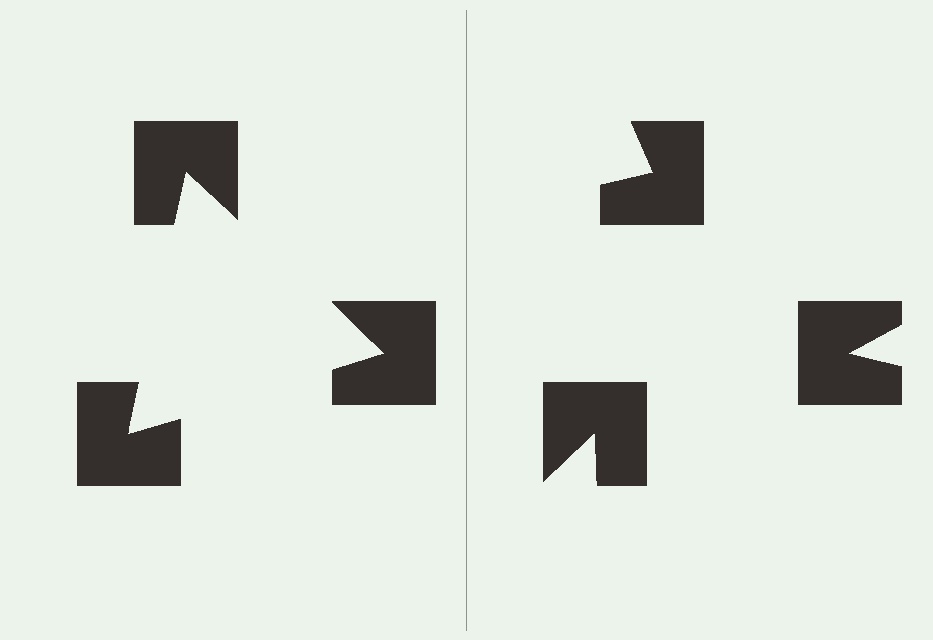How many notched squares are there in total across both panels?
6 — 3 on each side.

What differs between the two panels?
The notched squares are positioned identically on both sides; only the wedge orientations differ. On the left they align to a triangle; on the right they are misaligned.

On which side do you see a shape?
An illusory triangle appears on the left side. On the right side the wedge cuts are rotated, so no coherent shape forms.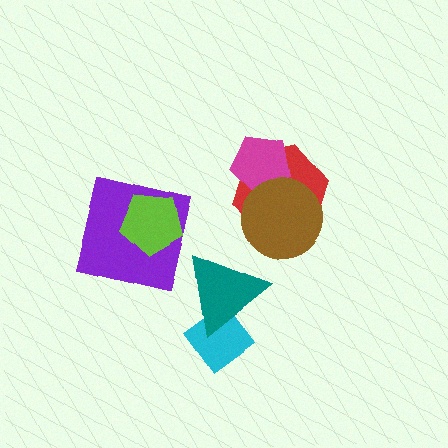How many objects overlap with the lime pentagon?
1 object overlaps with the lime pentagon.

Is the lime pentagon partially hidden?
No, no other shape covers it.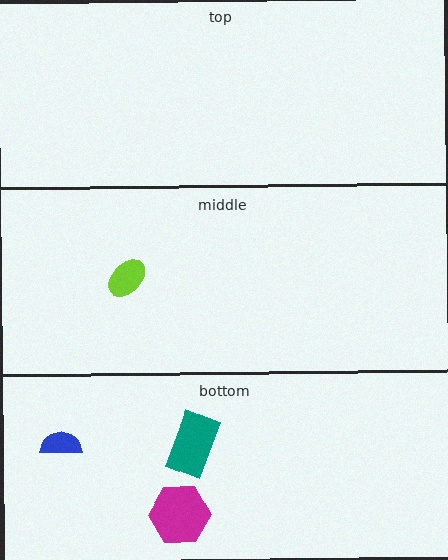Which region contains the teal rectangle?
The bottom region.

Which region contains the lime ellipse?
The middle region.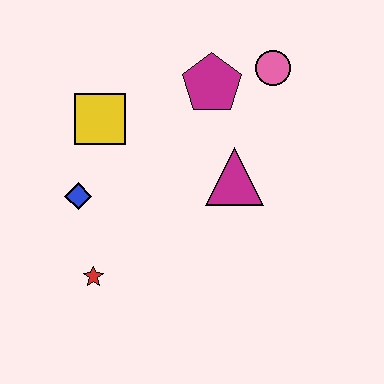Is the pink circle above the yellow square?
Yes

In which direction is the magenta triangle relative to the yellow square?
The magenta triangle is to the right of the yellow square.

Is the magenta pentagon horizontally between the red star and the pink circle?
Yes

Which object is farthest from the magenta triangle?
The red star is farthest from the magenta triangle.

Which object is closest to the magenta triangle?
The magenta pentagon is closest to the magenta triangle.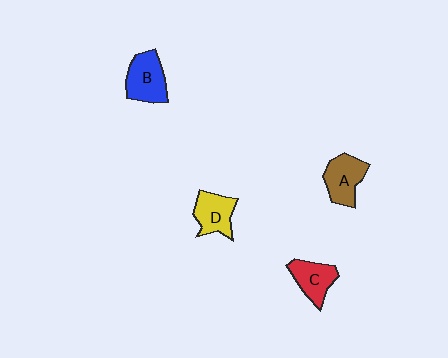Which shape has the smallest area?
Shape C (red).